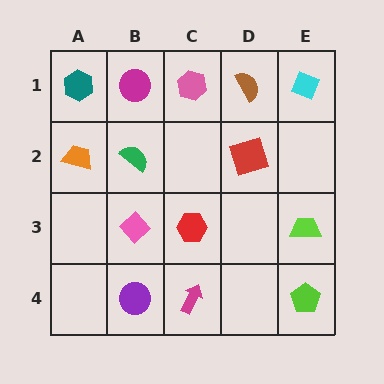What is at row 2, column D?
A red square.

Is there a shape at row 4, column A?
No, that cell is empty.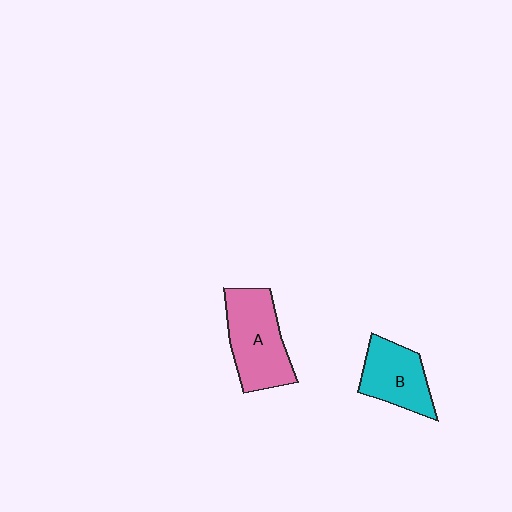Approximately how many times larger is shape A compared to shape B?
Approximately 1.3 times.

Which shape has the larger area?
Shape A (pink).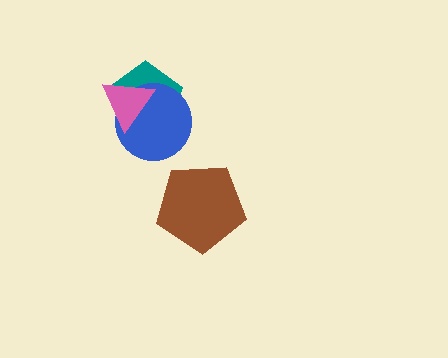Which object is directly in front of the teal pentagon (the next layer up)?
The blue circle is directly in front of the teal pentagon.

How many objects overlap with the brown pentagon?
0 objects overlap with the brown pentagon.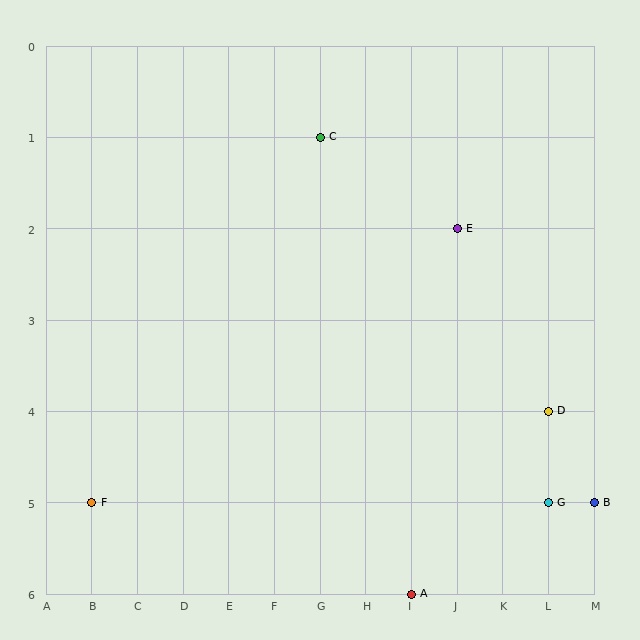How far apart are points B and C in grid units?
Points B and C are 6 columns and 4 rows apart (about 7.2 grid units diagonally).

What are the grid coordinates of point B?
Point B is at grid coordinates (M, 5).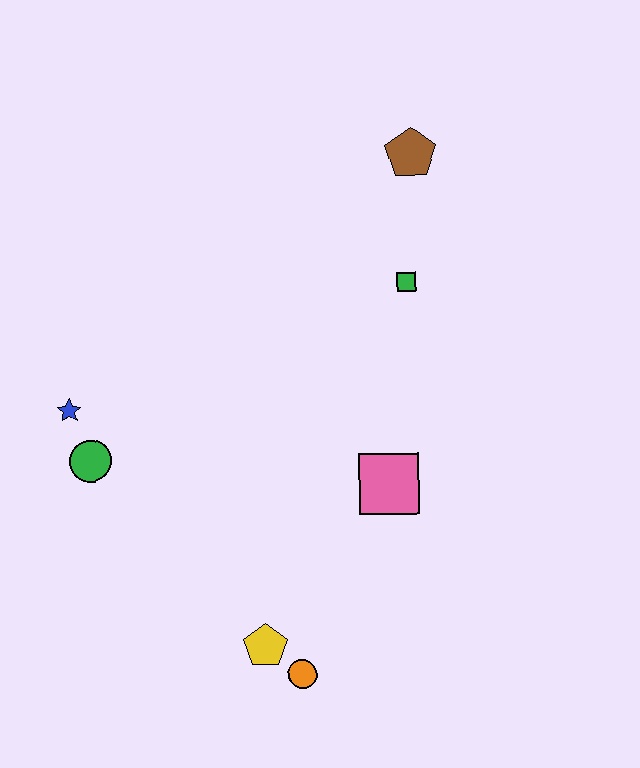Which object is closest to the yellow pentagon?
The orange circle is closest to the yellow pentagon.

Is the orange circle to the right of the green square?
No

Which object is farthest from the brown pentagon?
The orange circle is farthest from the brown pentagon.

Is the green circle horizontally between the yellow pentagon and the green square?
No